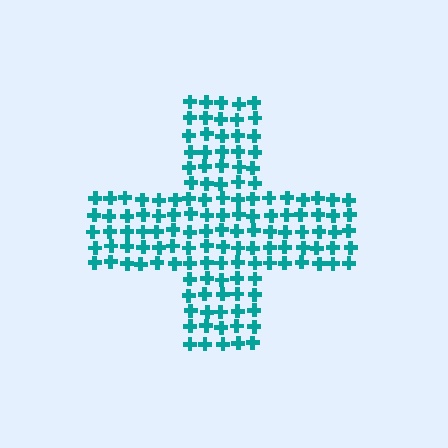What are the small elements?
The small elements are crosses.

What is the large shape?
The large shape is a cross.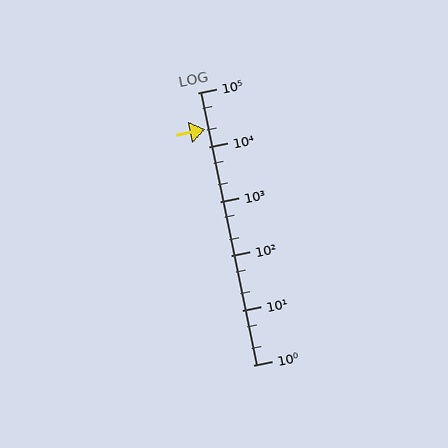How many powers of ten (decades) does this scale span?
The scale spans 5 decades, from 1 to 100000.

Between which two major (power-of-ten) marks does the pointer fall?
The pointer is between 10000 and 100000.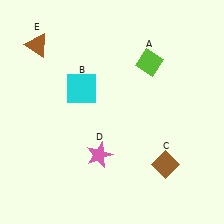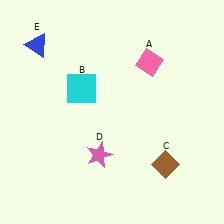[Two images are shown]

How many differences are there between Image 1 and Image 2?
There are 2 differences between the two images.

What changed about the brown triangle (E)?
In Image 1, E is brown. In Image 2, it changed to blue.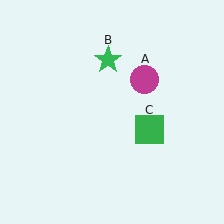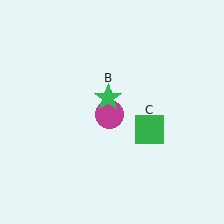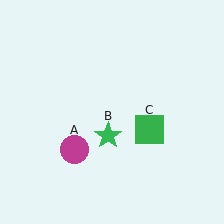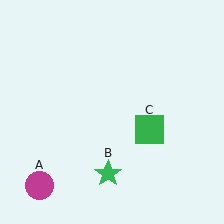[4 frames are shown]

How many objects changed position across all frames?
2 objects changed position: magenta circle (object A), green star (object B).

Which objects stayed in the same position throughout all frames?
Green square (object C) remained stationary.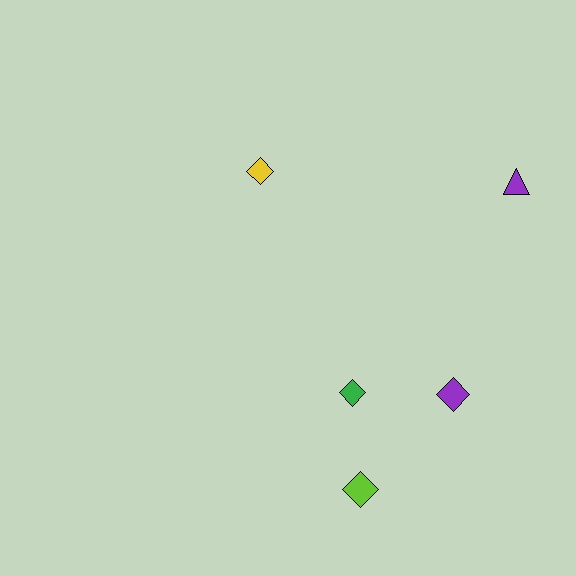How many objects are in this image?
There are 5 objects.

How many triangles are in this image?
There is 1 triangle.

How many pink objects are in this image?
There are no pink objects.